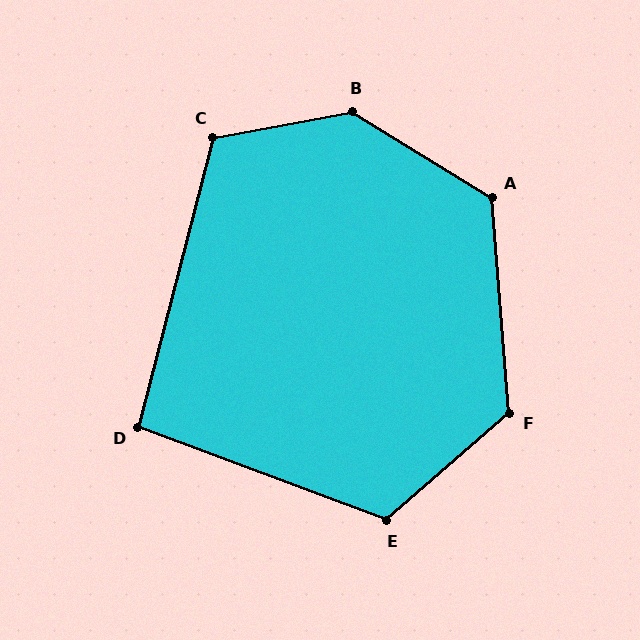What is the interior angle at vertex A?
Approximately 126 degrees (obtuse).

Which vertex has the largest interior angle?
B, at approximately 137 degrees.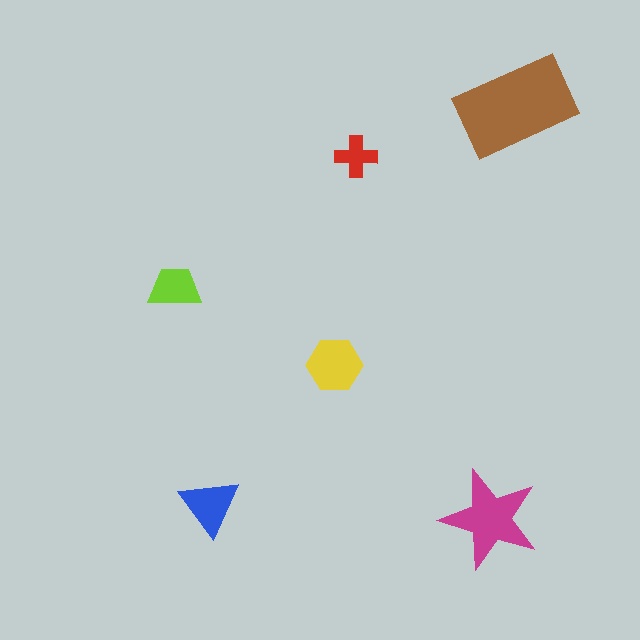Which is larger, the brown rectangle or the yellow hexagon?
The brown rectangle.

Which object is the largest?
The brown rectangle.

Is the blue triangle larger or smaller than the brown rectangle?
Smaller.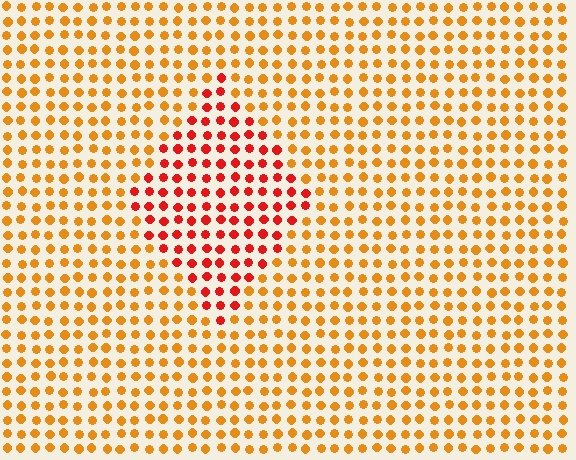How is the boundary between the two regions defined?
The boundary is defined purely by a slight shift in hue (about 36 degrees). Spacing, size, and orientation are identical on both sides.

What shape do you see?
I see a diamond.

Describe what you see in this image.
The image is filled with small orange elements in a uniform arrangement. A diamond-shaped region is visible where the elements are tinted to a slightly different hue, forming a subtle color boundary.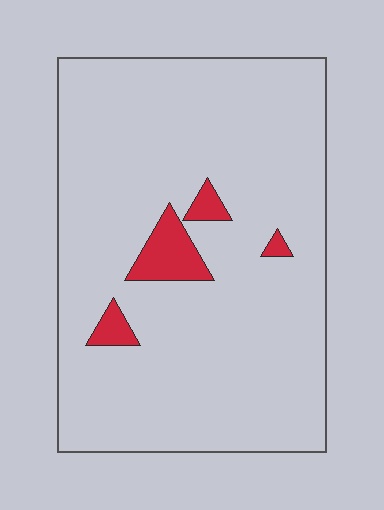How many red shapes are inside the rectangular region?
4.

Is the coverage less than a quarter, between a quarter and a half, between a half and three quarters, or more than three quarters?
Less than a quarter.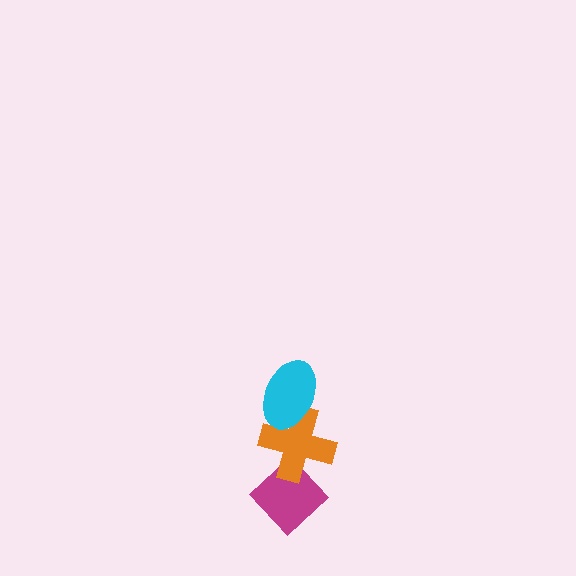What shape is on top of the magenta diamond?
The orange cross is on top of the magenta diamond.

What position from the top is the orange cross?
The orange cross is 2nd from the top.